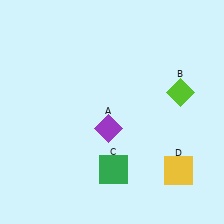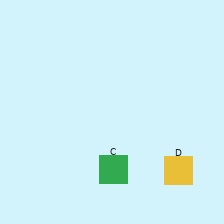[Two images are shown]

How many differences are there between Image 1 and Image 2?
There are 2 differences between the two images.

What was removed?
The lime diamond (B), the purple diamond (A) were removed in Image 2.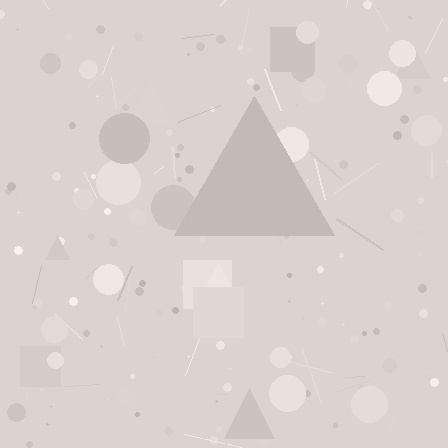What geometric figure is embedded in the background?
A triangle is embedded in the background.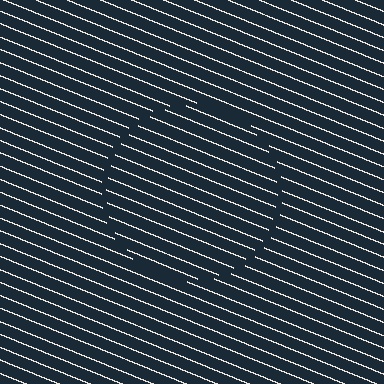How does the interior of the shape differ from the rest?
The interior of the shape contains the same grating, shifted by half a period — the contour is defined by the phase discontinuity where line-ends from the inner and outer gratings abut.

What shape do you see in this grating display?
An illusory circle. The interior of the shape contains the same grating, shifted by half a period — the contour is defined by the phase discontinuity where line-ends from the inner and outer gratings abut.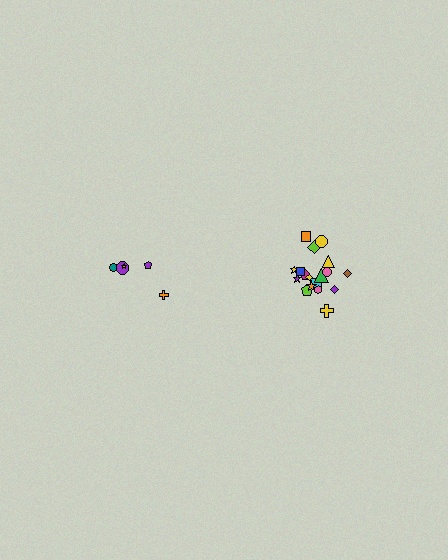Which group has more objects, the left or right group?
The right group.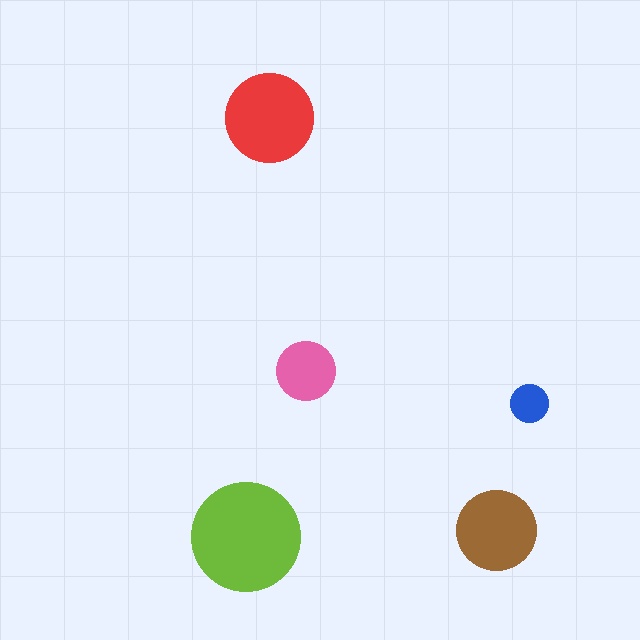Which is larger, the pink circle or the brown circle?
The brown one.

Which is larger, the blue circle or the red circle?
The red one.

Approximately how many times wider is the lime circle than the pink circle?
About 2 times wider.